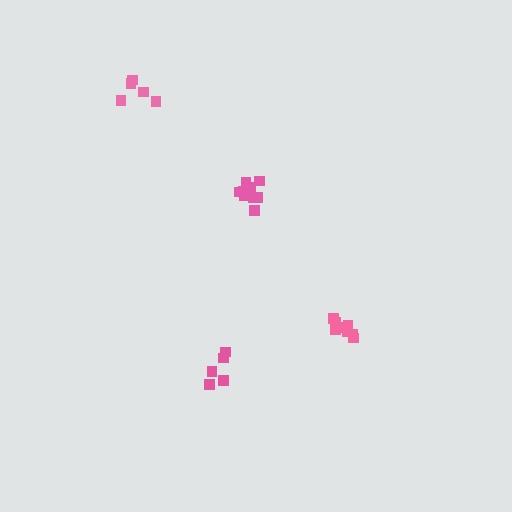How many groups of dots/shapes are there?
There are 4 groups.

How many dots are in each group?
Group 1: 5 dots, Group 2: 8 dots, Group 3: 9 dots, Group 4: 5 dots (27 total).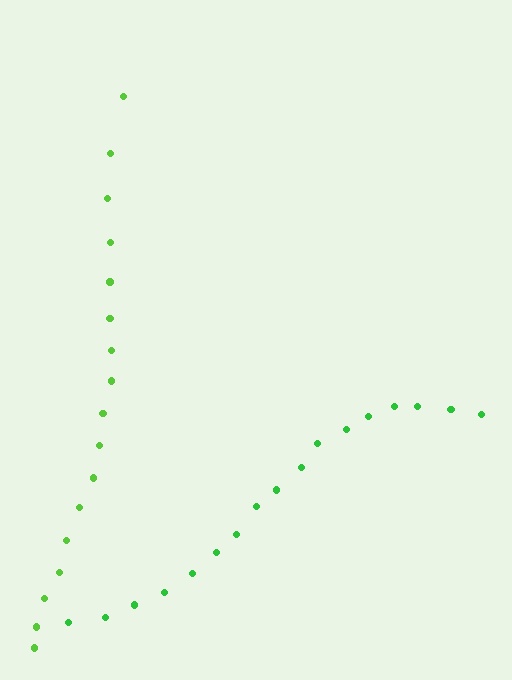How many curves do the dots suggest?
There are 2 distinct paths.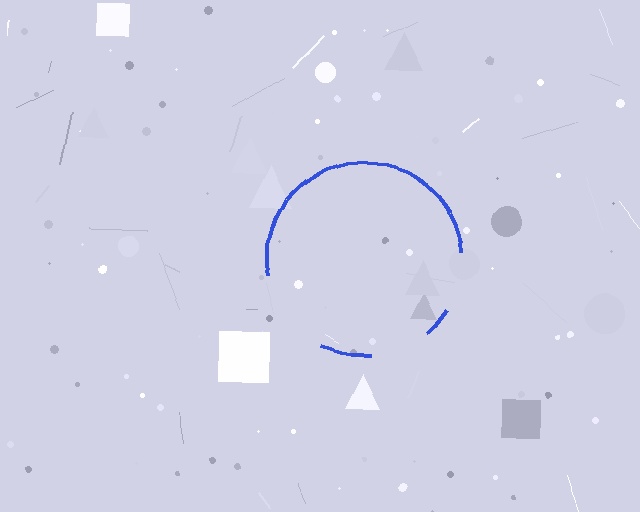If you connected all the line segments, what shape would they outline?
They would outline a circle.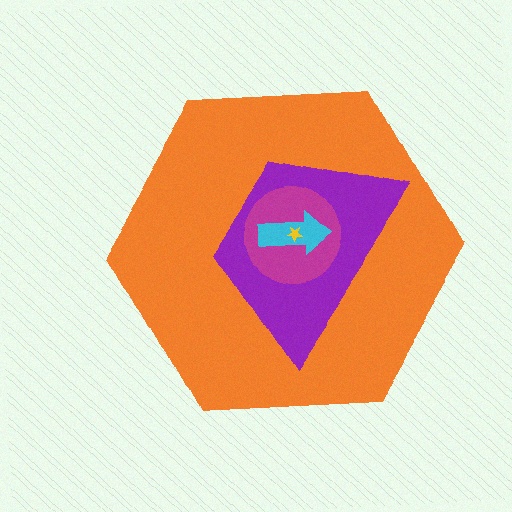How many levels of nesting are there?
5.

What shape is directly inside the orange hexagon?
The purple trapezoid.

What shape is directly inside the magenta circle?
The cyan arrow.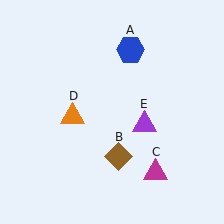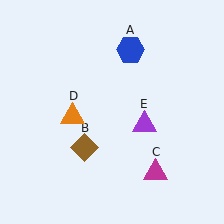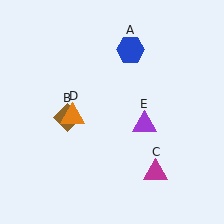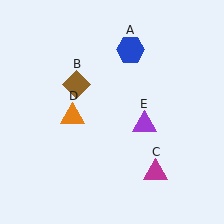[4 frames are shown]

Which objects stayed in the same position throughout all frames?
Blue hexagon (object A) and magenta triangle (object C) and orange triangle (object D) and purple triangle (object E) remained stationary.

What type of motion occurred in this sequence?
The brown diamond (object B) rotated clockwise around the center of the scene.